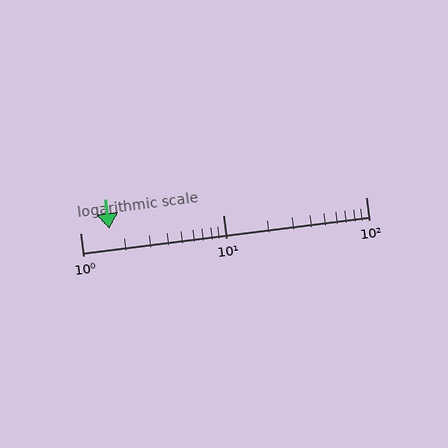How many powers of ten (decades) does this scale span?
The scale spans 2 decades, from 1 to 100.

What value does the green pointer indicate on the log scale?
The pointer indicates approximately 1.6.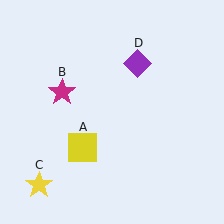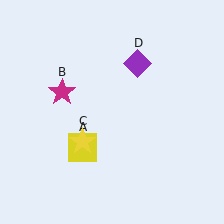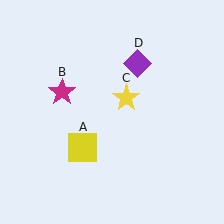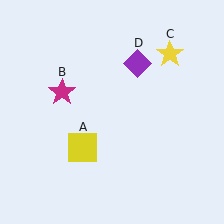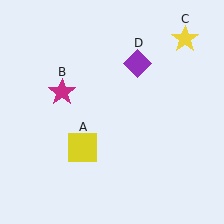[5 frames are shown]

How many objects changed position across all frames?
1 object changed position: yellow star (object C).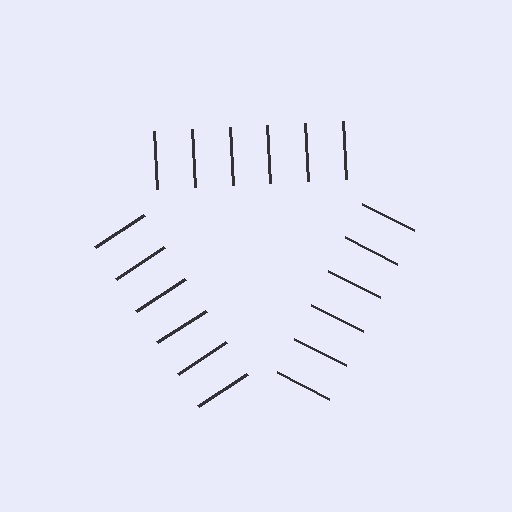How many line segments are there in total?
18 — 6 along each of the 3 edges.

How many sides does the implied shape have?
3 sides — the line-ends trace a triangle.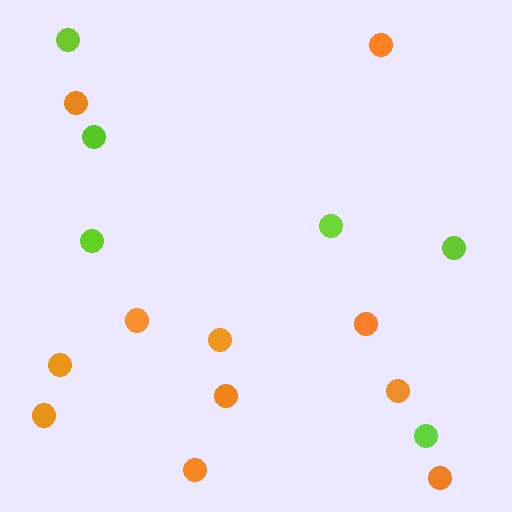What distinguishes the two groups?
There are 2 groups: one group of orange circles (11) and one group of lime circles (6).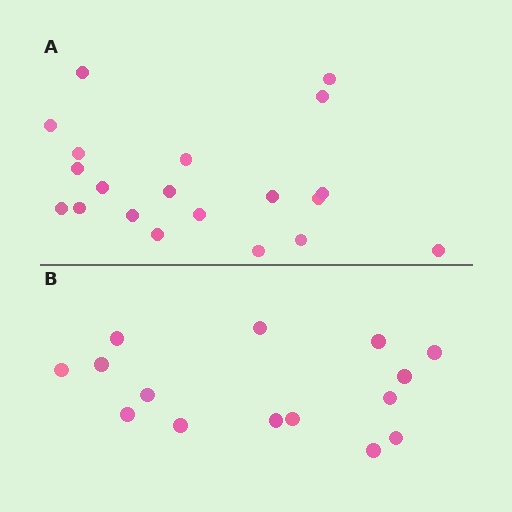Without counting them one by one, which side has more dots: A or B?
Region A (the top region) has more dots.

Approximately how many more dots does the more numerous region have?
Region A has about 5 more dots than region B.